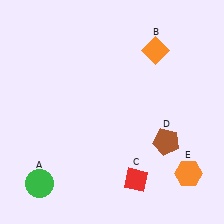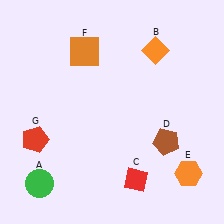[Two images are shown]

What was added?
An orange square (F), a red pentagon (G) were added in Image 2.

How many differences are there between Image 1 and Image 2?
There are 2 differences between the two images.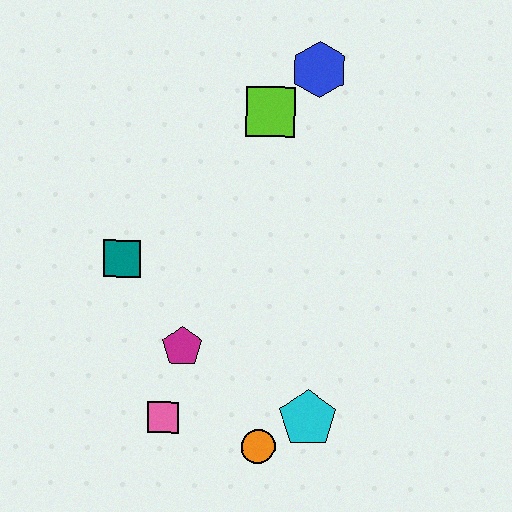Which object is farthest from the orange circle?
The blue hexagon is farthest from the orange circle.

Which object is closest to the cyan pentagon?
The orange circle is closest to the cyan pentagon.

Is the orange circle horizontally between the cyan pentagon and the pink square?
Yes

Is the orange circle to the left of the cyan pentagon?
Yes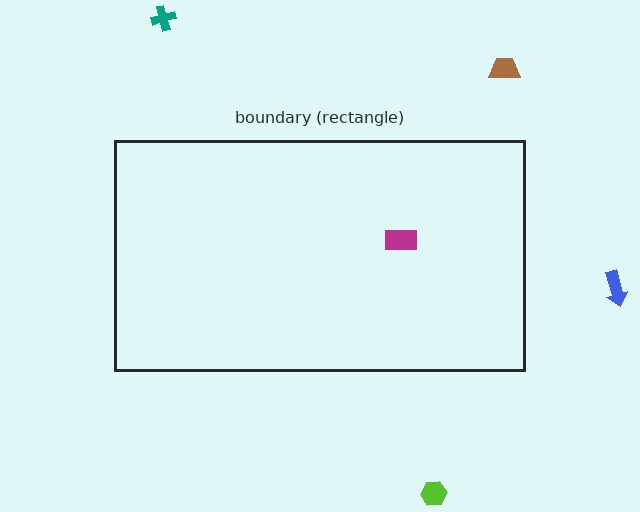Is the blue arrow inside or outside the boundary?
Outside.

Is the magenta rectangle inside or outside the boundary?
Inside.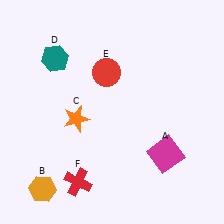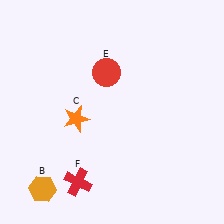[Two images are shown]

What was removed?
The magenta square (A), the teal hexagon (D) were removed in Image 2.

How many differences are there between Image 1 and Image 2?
There are 2 differences between the two images.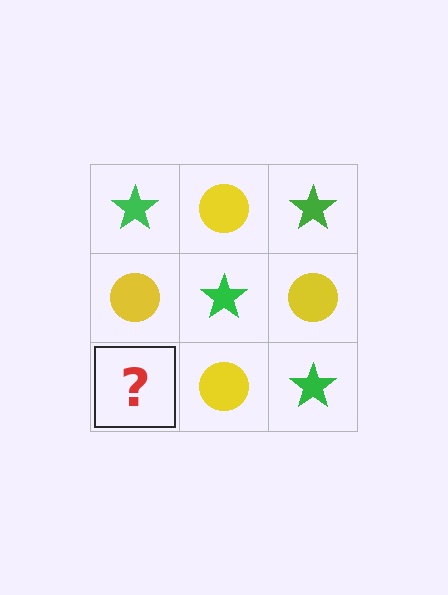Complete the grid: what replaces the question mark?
The question mark should be replaced with a green star.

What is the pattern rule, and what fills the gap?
The rule is that it alternates green star and yellow circle in a checkerboard pattern. The gap should be filled with a green star.